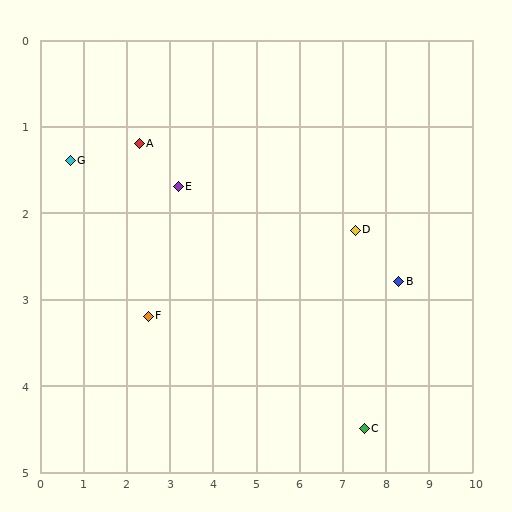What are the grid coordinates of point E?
Point E is at approximately (3.2, 1.7).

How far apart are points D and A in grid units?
Points D and A are about 5.1 grid units apart.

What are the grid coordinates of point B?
Point B is at approximately (8.3, 2.8).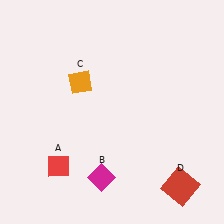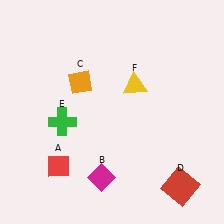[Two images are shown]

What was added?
A green cross (E), a yellow triangle (F) were added in Image 2.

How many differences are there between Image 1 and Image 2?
There are 2 differences between the two images.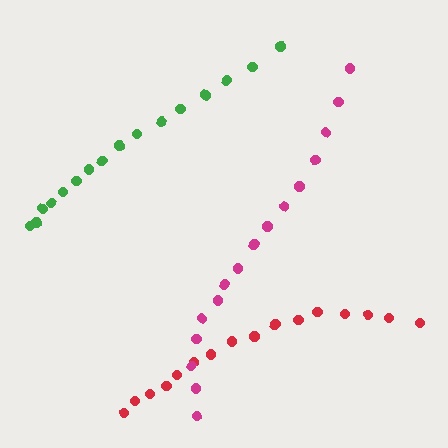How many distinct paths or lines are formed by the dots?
There are 3 distinct paths.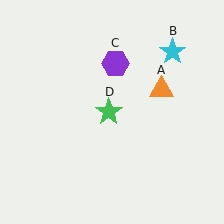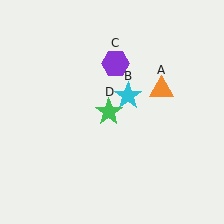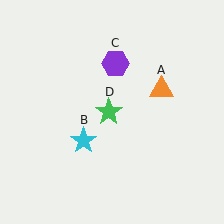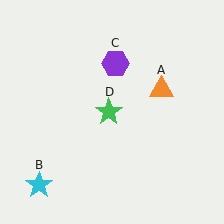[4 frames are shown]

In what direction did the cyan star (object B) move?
The cyan star (object B) moved down and to the left.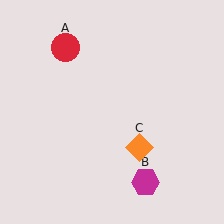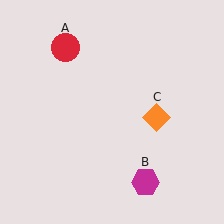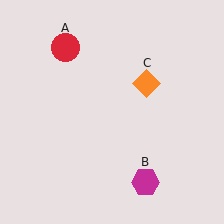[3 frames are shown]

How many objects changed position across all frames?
1 object changed position: orange diamond (object C).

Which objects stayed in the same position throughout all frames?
Red circle (object A) and magenta hexagon (object B) remained stationary.